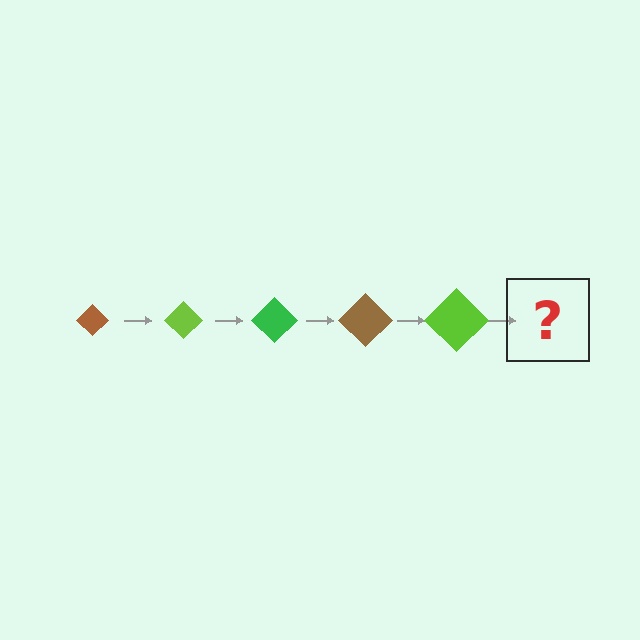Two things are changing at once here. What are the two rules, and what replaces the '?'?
The two rules are that the diamond grows larger each step and the color cycles through brown, lime, and green. The '?' should be a green diamond, larger than the previous one.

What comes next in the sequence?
The next element should be a green diamond, larger than the previous one.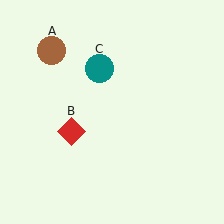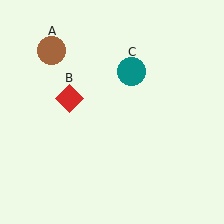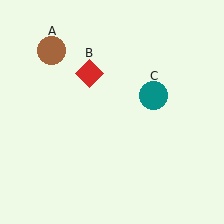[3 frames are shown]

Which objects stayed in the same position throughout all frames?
Brown circle (object A) remained stationary.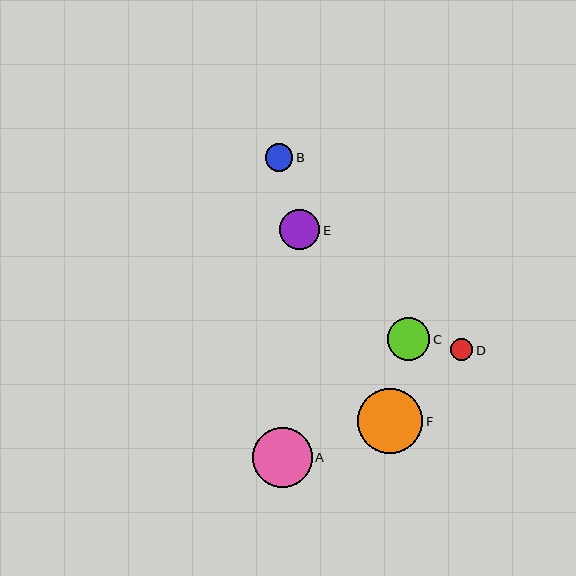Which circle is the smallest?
Circle D is the smallest with a size of approximately 22 pixels.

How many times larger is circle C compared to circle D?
Circle C is approximately 2.0 times the size of circle D.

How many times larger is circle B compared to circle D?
Circle B is approximately 1.3 times the size of circle D.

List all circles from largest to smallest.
From largest to smallest: F, A, C, E, B, D.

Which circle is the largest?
Circle F is the largest with a size of approximately 65 pixels.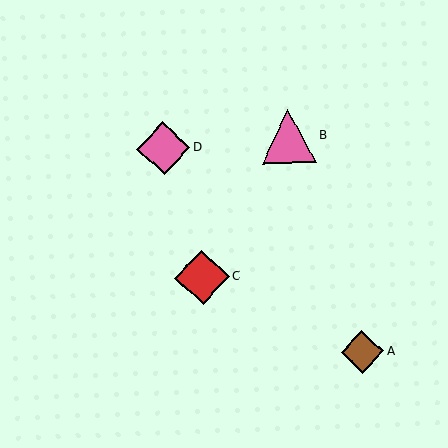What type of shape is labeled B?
Shape B is a pink triangle.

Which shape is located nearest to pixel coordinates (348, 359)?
The brown diamond (labeled A) at (362, 352) is nearest to that location.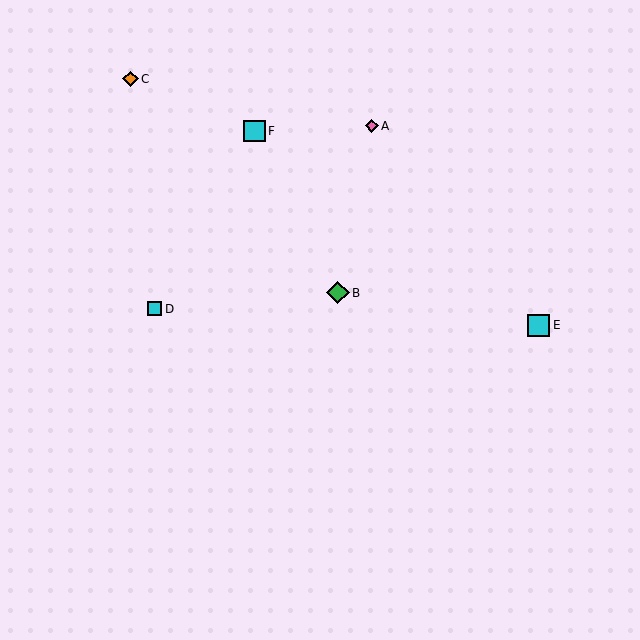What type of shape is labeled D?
Shape D is a cyan square.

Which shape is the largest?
The green diamond (labeled B) is the largest.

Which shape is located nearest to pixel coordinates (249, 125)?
The cyan square (labeled F) at (254, 131) is nearest to that location.